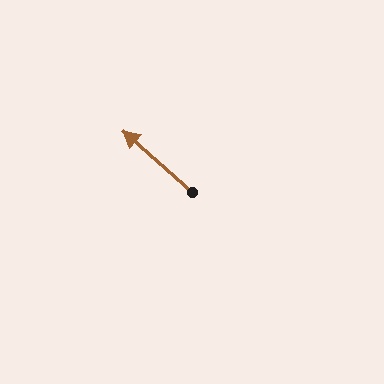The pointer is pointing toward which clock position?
Roughly 10 o'clock.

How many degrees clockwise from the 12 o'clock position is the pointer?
Approximately 312 degrees.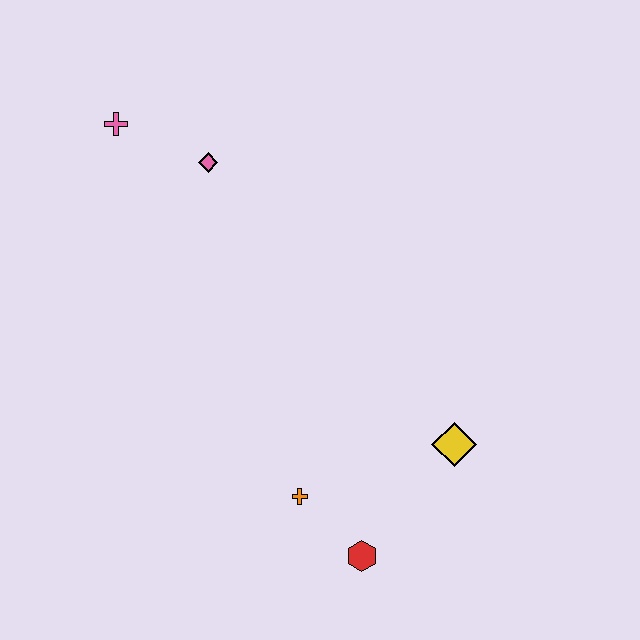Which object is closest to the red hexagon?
The orange cross is closest to the red hexagon.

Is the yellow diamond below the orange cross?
No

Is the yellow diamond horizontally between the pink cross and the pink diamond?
No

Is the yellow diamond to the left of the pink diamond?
No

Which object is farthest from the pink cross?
The red hexagon is farthest from the pink cross.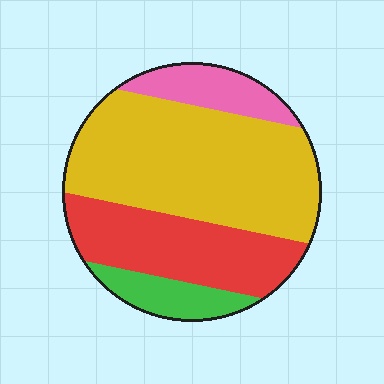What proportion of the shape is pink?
Pink covers around 10% of the shape.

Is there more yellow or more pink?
Yellow.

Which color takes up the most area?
Yellow, at roughly 50%.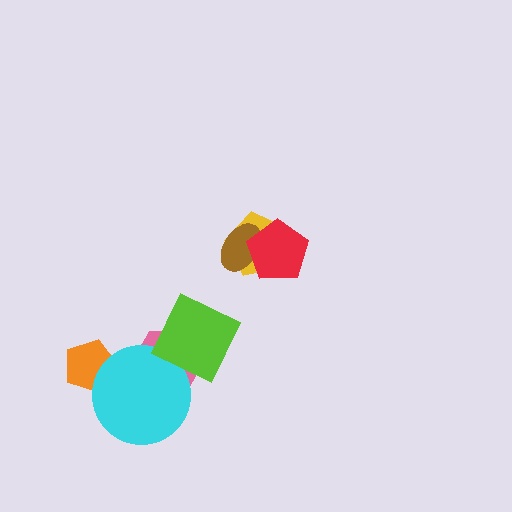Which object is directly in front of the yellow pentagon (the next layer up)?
The brown ellipse is directly in front of the yellow pentagon.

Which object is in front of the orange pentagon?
The cyan circle is in front of the orange pentagon.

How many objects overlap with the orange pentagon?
1 object overlaps with the orange pentagon.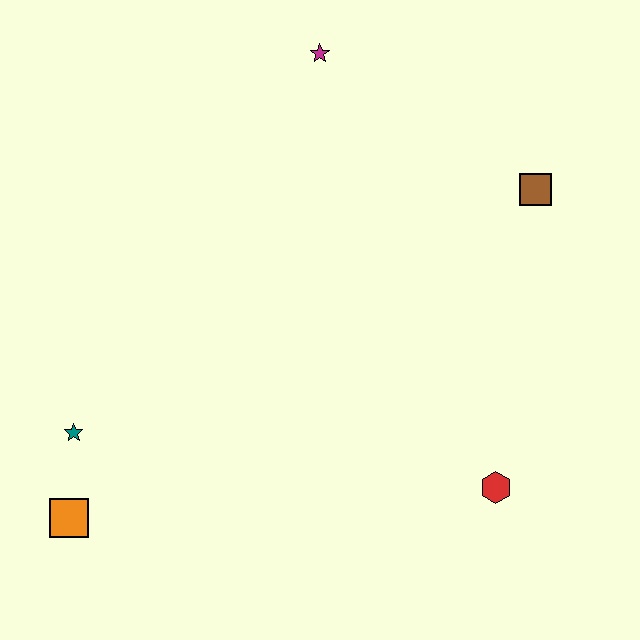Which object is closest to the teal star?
The orange square is closest to the teal star.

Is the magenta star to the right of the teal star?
Yes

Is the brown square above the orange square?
Yes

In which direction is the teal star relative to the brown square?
The teal star is to the left of the brown square.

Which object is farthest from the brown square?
The orange square is farthest from the brown square.